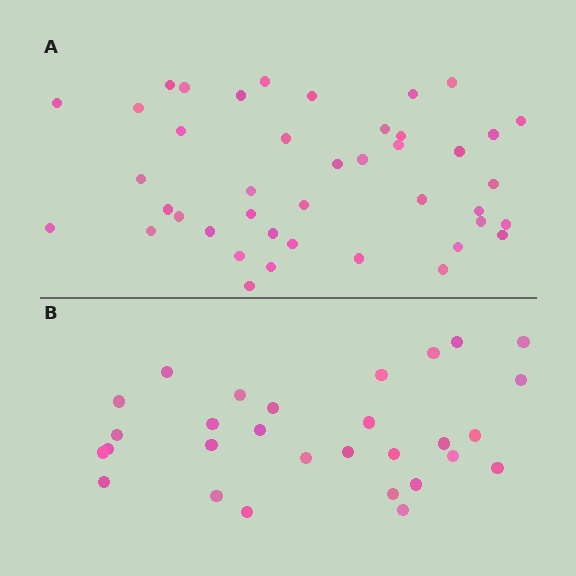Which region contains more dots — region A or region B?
Region A (the top region) has more dots.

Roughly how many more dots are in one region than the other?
Region A has approximately 15 more dots than region B.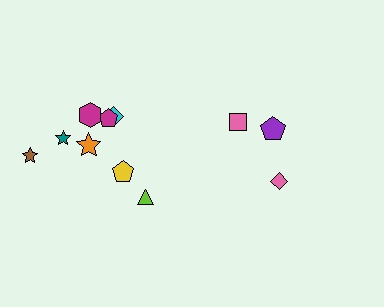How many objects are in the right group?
There are 3 objects.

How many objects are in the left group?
There are 8 objects.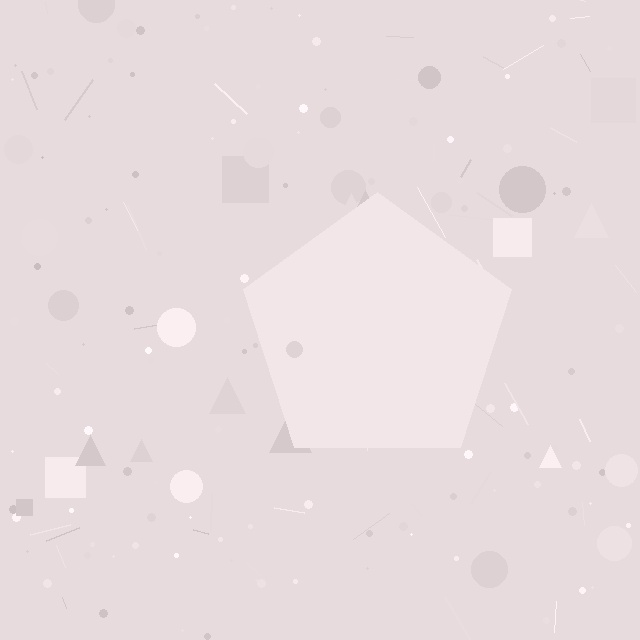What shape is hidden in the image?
A pentagon is hidden in the image.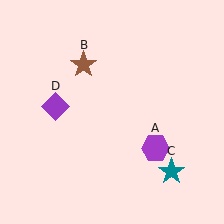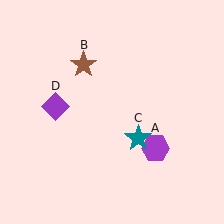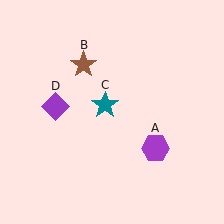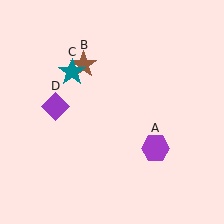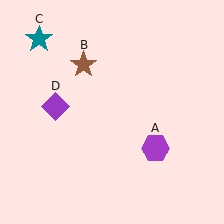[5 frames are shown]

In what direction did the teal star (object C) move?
The teal star (object C) moved up and to the left.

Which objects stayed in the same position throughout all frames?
Purple hexagon (object A) and brown star (object B) and purple diamond (object D) remained stationary.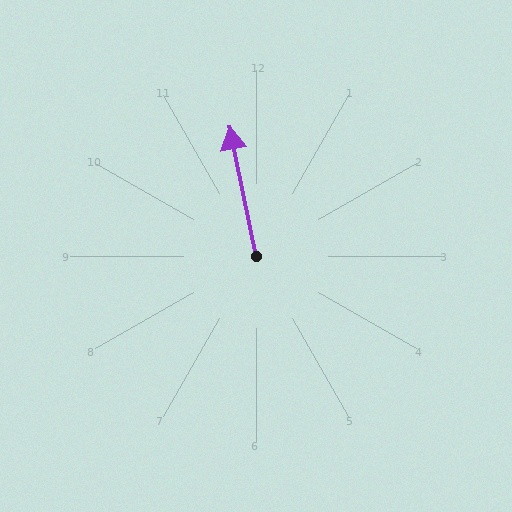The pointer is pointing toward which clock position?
Roughly 12 o'clock.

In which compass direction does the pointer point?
North.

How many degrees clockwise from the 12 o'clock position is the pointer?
Approximately 348 degrees.